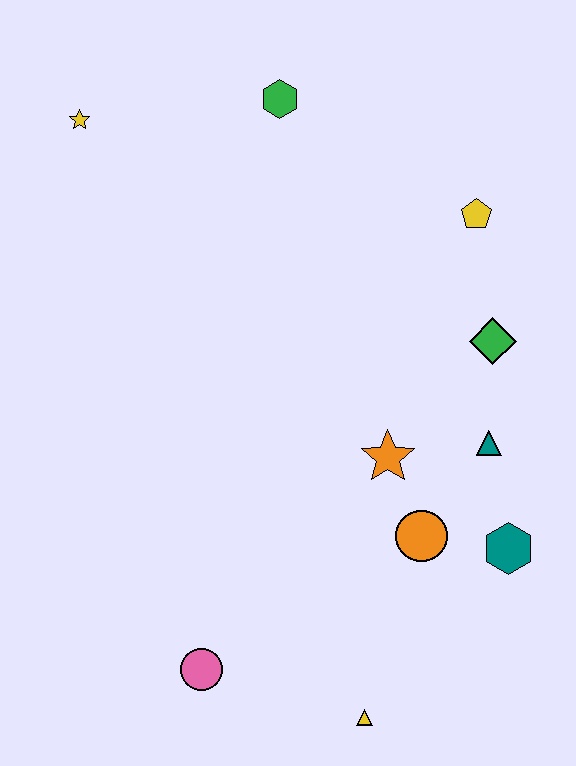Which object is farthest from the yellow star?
The yellow triangle is farthest from the yellow star.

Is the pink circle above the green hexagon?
No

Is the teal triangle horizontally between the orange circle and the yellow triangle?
No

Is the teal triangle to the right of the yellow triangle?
Yes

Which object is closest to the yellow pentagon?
The green diamond is closest to the yellow pentagon.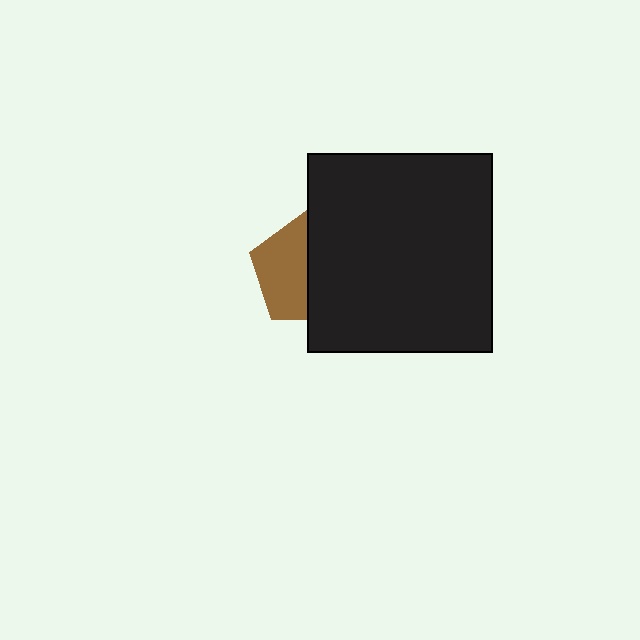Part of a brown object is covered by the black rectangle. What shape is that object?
It is a pentagon.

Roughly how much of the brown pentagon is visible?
About half of it is visible (roughly 51%).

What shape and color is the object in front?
The object in front is a black rectangle.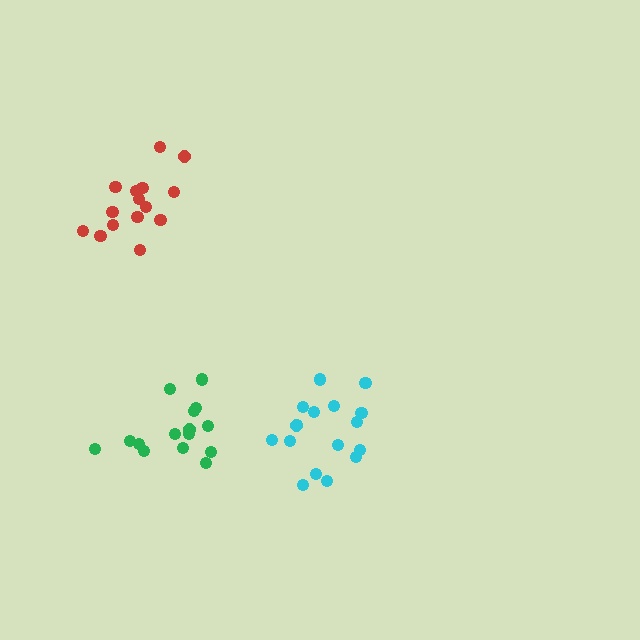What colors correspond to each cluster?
The clusters are colored: green, red, cyan.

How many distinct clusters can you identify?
There are 3 distinct clusters.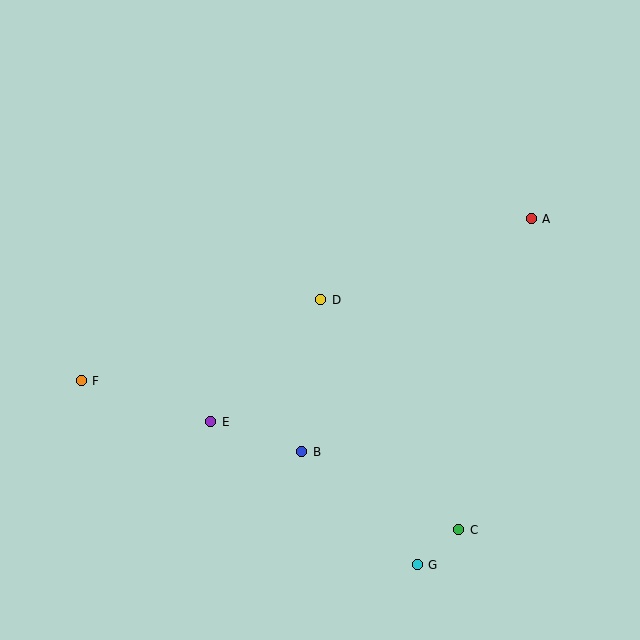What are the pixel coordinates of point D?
Point D is at (321, 300).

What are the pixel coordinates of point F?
Point F is at (81, 381).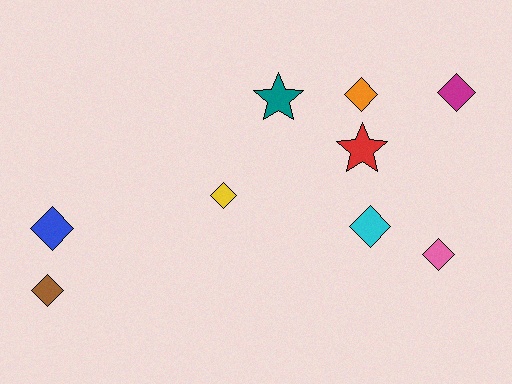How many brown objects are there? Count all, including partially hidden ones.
There is 1 brown object.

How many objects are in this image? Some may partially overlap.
There are 9 objects.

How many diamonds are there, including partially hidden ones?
There are 7 diamonds.